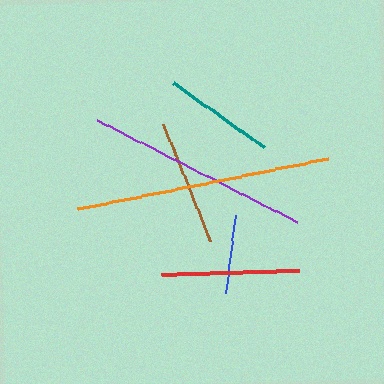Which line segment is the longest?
The orange line is the longest at approximately 255 pixels.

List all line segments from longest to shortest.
From longest to shortest: orange, purple, red, brown, teal, blue.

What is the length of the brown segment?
The brown segment is approximately 127 pixels long.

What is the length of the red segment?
The red segment is approximately 138 pixels long.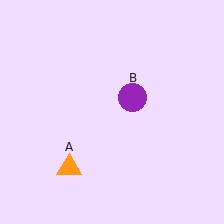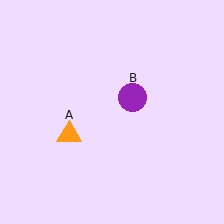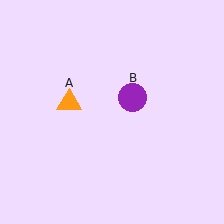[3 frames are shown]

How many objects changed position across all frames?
1 object changed position: orange triangle (object A).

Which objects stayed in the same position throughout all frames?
Purple circle (object B) remained stationary.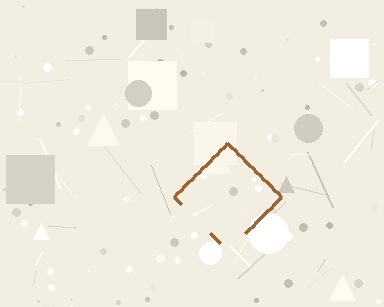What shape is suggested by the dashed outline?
The dashed outline suggests a diamond.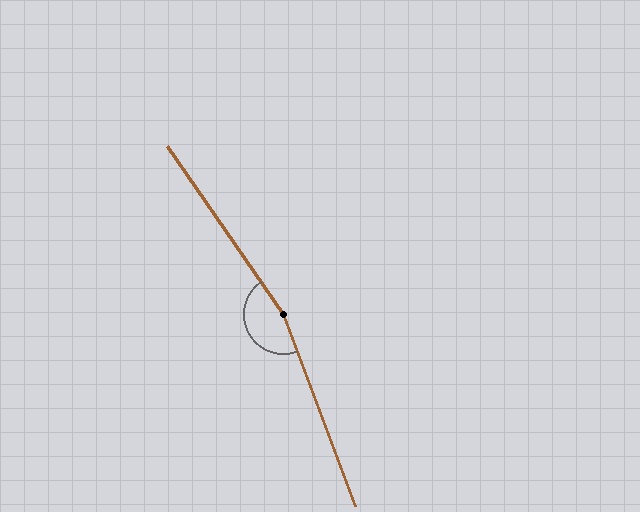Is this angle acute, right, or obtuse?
It is obtuse.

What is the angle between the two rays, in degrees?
Approximately 166 degrees.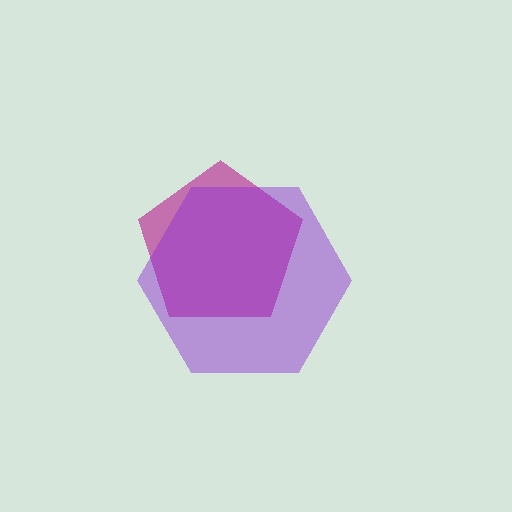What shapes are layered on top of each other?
The layered shapes are: a magenta pentagon, a purple hexagon.